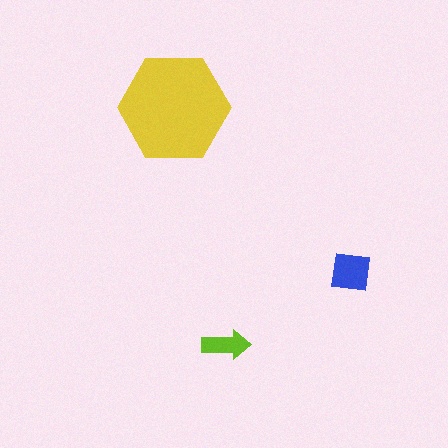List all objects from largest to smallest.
The yellow hexagon, the blue square, the lime arrow.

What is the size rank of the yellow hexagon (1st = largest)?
1st.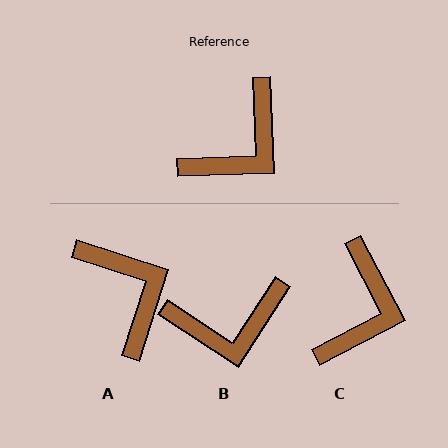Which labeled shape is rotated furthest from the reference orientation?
A, about 70 degrees away.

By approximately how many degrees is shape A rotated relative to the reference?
Approximately 70 degrees counter-clockwise.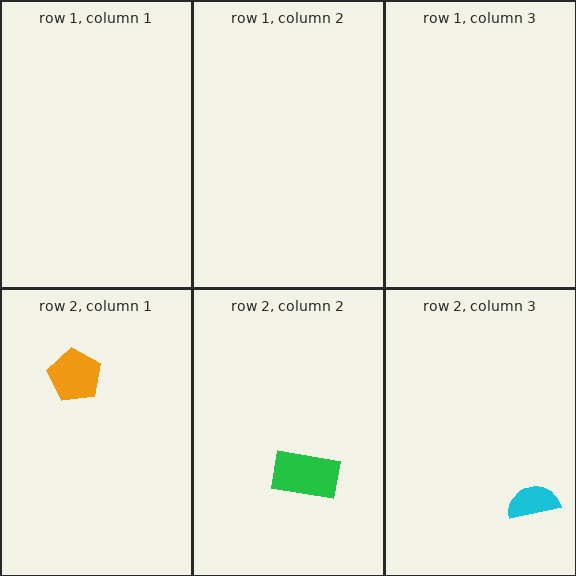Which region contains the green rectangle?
The row 2, column 2 region.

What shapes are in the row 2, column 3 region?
The cyan semicircle.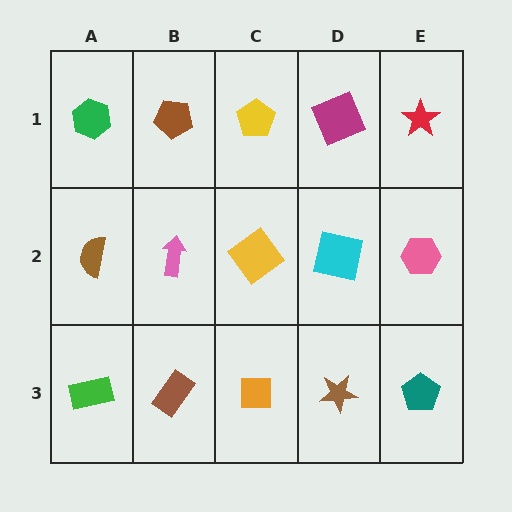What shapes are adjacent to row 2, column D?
A magenta square (row 1, column D), a brown star (row 3, column D), a yellow diamond (row 2, column C), a pink hexagon (row 2, column E).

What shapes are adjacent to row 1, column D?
A cyan square (row 2, column D), a yellow pentagon (row 1, column C), a red star (row 1, column E).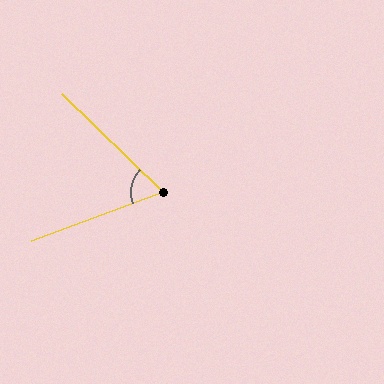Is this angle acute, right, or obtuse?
It is acute.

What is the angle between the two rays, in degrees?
Approximately 64 degrees.